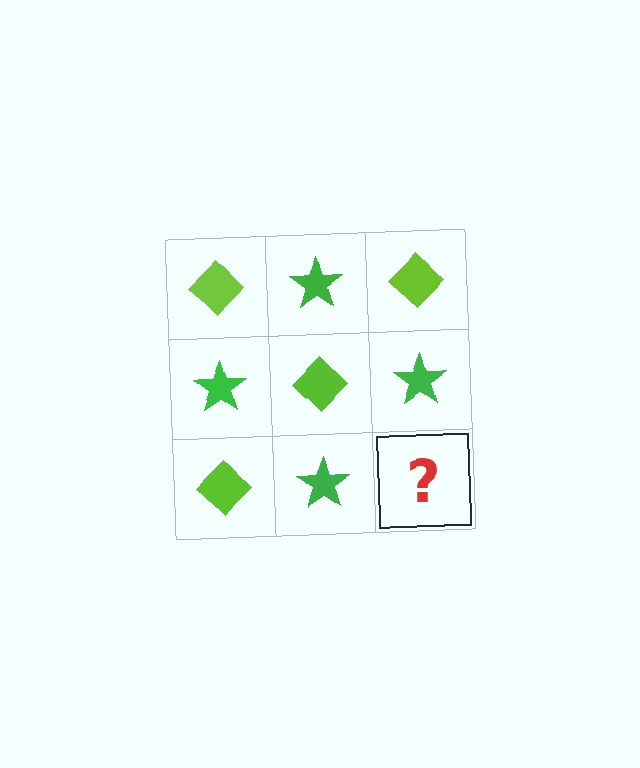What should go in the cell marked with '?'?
The missing cell should contain a lime diamond.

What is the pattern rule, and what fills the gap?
The rule is that it alternates lime diamond and green star in a checkerboard pattern. The gap should be filled with a lime diamond.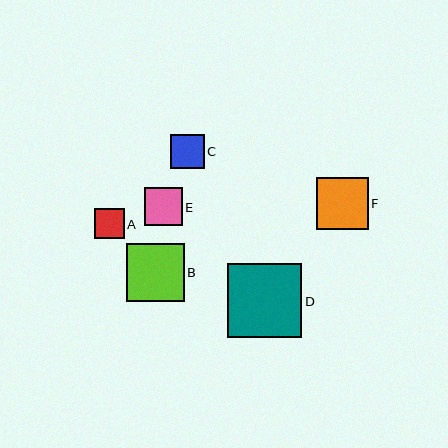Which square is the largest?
Square D is the largest with a size of approximately 74 pixels.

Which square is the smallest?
Square A is the smallest with a size of approximately 30 pixels.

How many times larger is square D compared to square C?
Square D is approximately 2.2 times the size of square C.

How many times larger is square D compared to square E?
Square D is approximately 2.0 times the size of square E.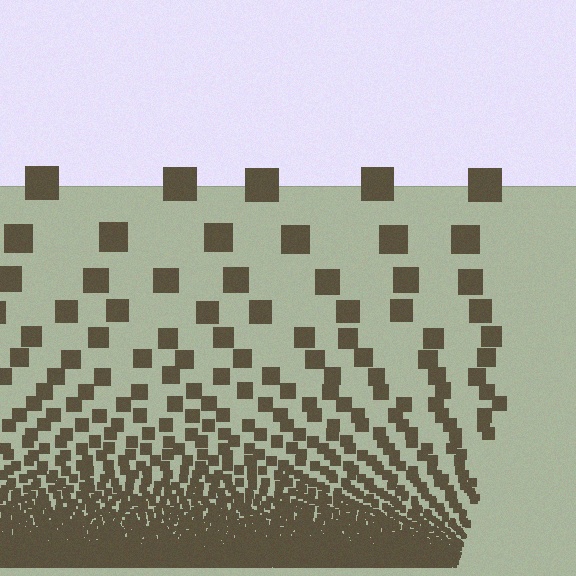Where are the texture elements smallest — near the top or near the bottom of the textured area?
Near the bottom.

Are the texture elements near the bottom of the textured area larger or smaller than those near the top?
Smaller. The gradient is inverted — elements near the bottom are smaller and denser.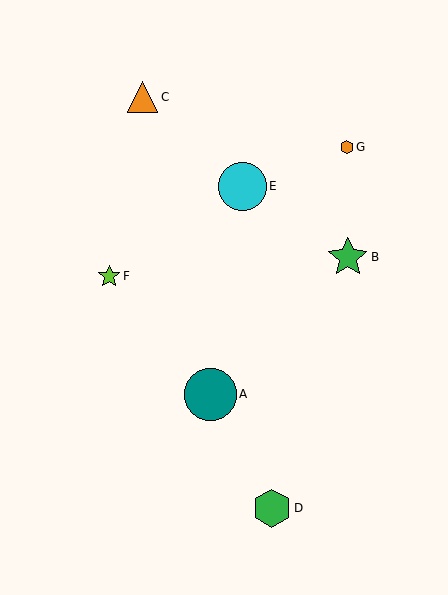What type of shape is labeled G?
Shape G is an orange hexagon.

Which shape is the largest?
The teal circle (labeled A) is the largest.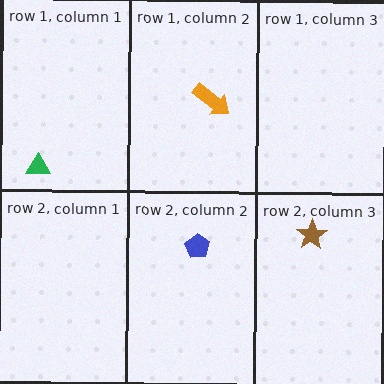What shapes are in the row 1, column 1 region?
The green triangle.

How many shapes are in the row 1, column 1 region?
1.